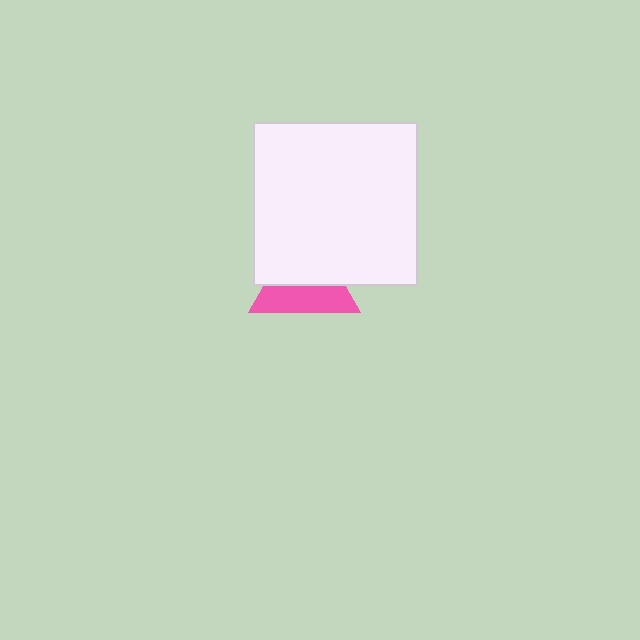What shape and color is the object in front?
The object in front is a white square.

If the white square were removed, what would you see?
You would see the complete pink triangle.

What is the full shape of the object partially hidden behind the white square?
The partially hidden object is a pink triangle.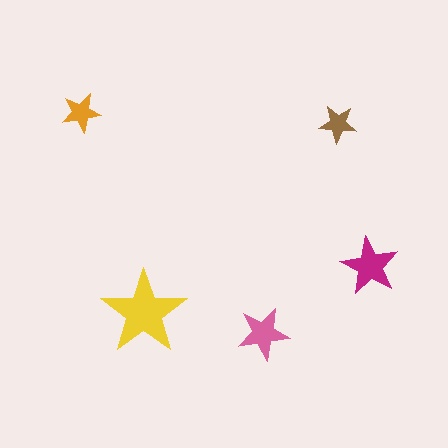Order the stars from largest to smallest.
the yellow one, the magenta one, the pink one, the orange one, the brown one.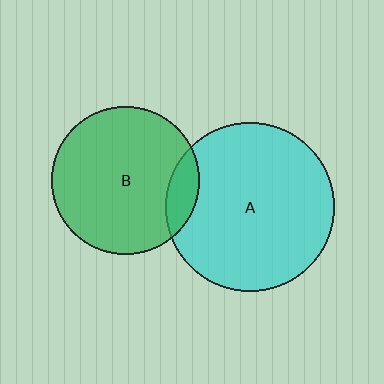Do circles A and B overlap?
Yes.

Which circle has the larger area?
Circle A (cyan).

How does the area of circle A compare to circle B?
Approximately 1.3 times.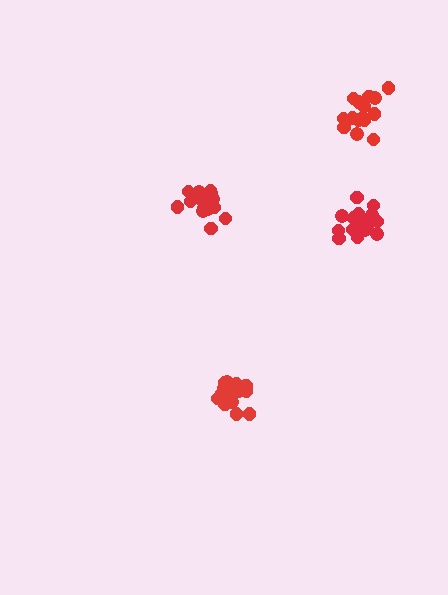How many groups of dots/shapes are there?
There are 4 groups.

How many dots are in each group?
Group 1: 15 dots, Group 2: 20 dots, Group 3: 19 dots, Group 4: 20 dots (74 total).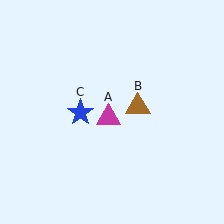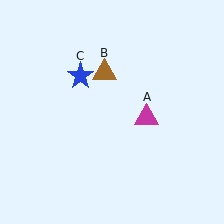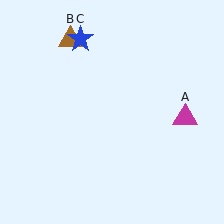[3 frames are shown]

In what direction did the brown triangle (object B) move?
The brown triangle (object B) moved up and to the left.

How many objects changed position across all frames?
3 objects changed position: magenta triangle (object A), brown triangle (object B), blue star (object C).